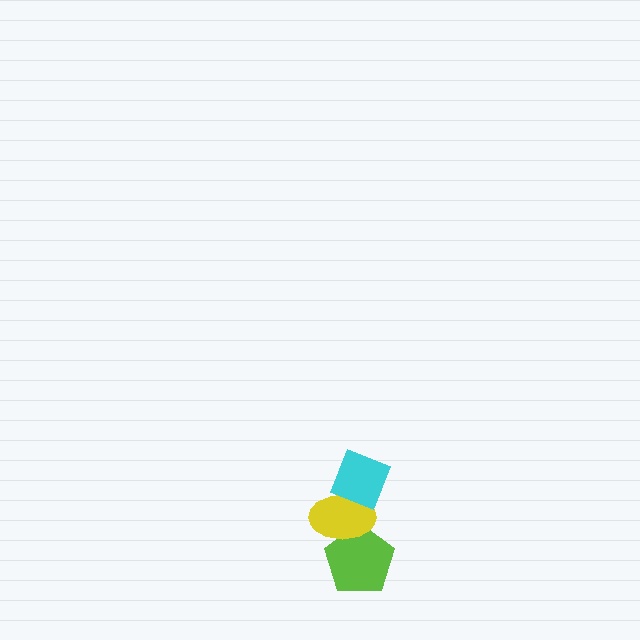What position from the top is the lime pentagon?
The lime pentagon is 3rd from the top.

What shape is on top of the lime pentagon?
The yellow ellipse is on top of the lime pentagon.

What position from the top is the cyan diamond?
The cyan diamond is 1st from the top.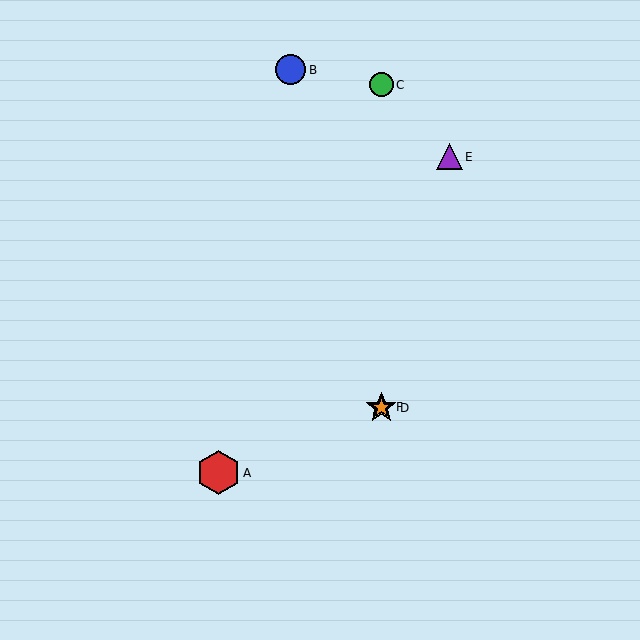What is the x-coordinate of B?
Object B is at x≈291.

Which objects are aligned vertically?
Objects C, D, F are aligned vertically.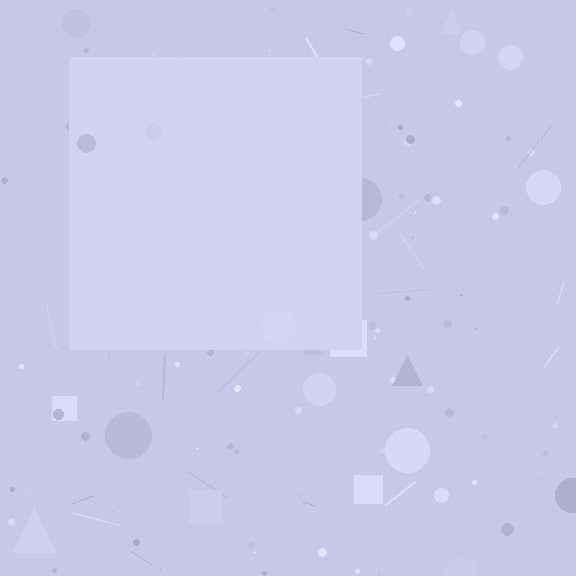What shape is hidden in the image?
A square is hidden in the image.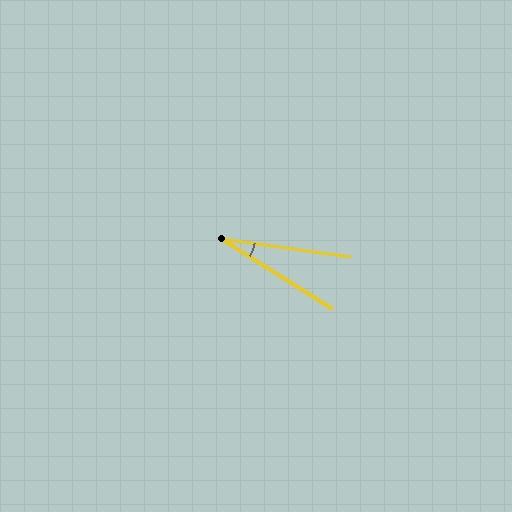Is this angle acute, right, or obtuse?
It is acute.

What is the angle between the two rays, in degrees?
Approximately 24 degrees.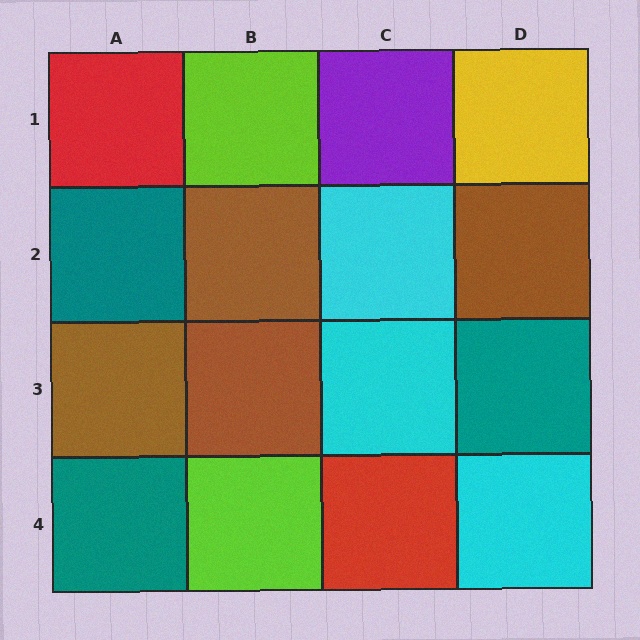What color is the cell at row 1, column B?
Lime.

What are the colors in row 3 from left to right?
Brown, brown, cyan, teal.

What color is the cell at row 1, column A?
Red.